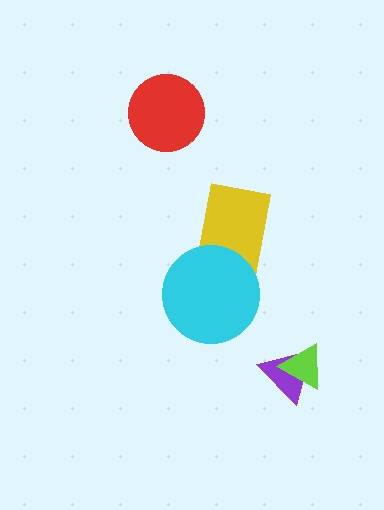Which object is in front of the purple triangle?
The lime triangle is in front of the purple triangle.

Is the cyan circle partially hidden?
No, no other shape covers it.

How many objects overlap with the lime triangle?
1 object overlaps with the lime triangle.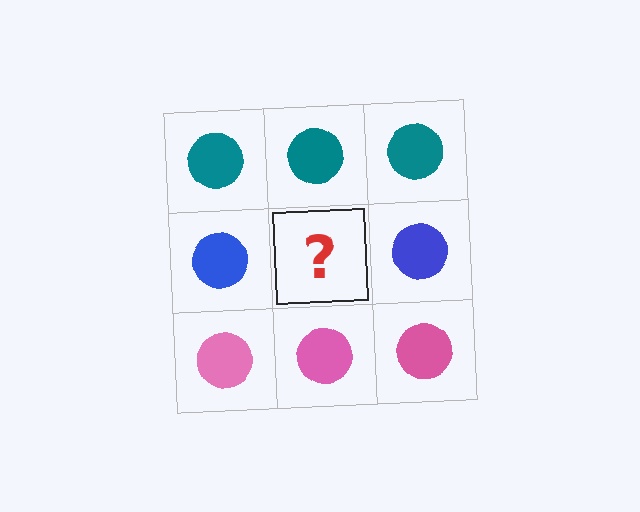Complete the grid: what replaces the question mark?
The question mark should be replaced with a blue circle.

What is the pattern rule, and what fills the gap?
The rule is that each row has a consistent color. The gap should be filled with a blue circle.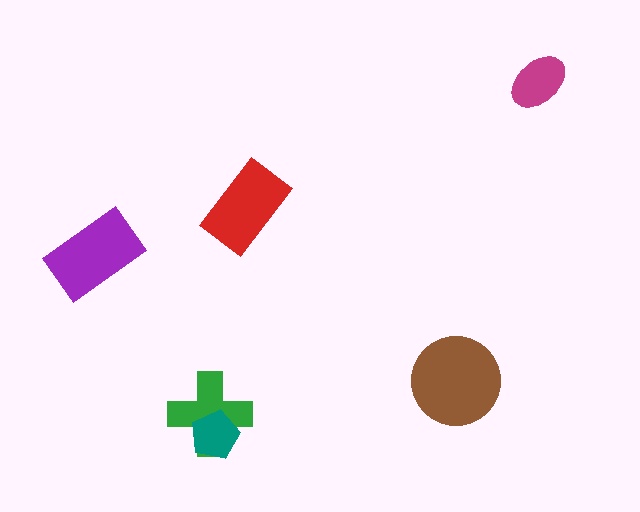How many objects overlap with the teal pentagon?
1 object overlaps with the teal pentagon.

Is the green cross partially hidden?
Yes, it is partially covered by another shape.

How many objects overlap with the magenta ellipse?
0 objects overlap with the magenta ellipse.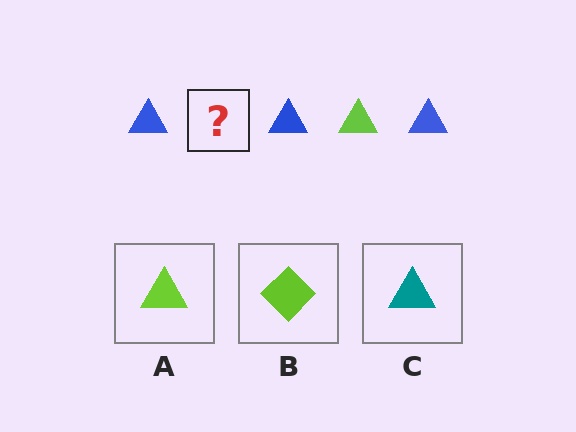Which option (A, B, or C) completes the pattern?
A.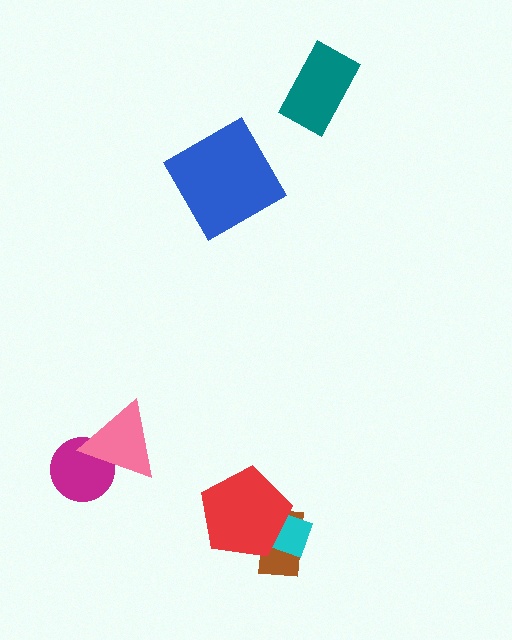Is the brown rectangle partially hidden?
Yes, it is partially covered by another shape.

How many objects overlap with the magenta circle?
1 object overlaps with the magenta circle.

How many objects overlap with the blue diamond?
0 objects overlap with the blue diamond.